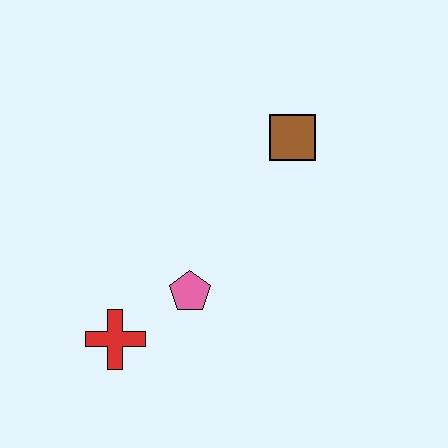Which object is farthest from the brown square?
The red cross is farthest from the brown square.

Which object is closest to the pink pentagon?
The red cross is closest to the pink pentagon.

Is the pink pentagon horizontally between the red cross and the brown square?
Yes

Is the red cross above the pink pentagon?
No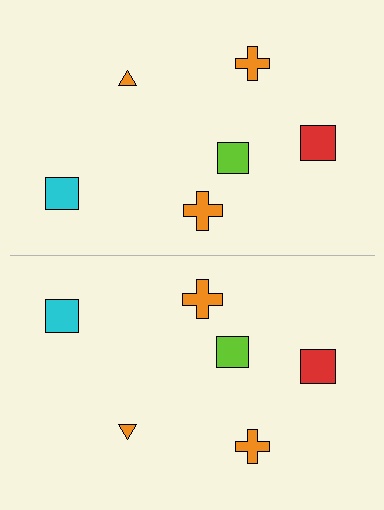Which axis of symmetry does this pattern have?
The pattern has a horizontal axis of symmetry running through the center of the image.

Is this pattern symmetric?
Yes, this pattern has bilateral (reflection) symmetry.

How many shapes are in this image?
There are 12 shapes in this image.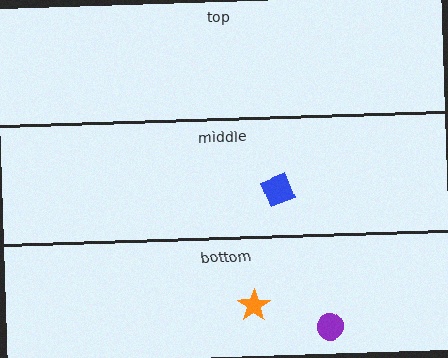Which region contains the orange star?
The bottom region.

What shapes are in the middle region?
The blue diamond.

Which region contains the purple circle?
The bottom region.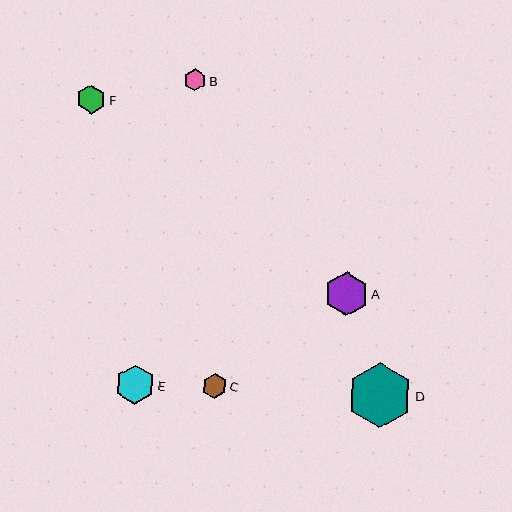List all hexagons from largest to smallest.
From largest to smallest: D, A, E, F, C, B.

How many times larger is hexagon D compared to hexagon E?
Hexagon D is approximately 1.7 times the size of hexagon E.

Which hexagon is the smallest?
Hexagon B is the smallest with a size of approximately 22 pixels.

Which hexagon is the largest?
Hexagon D is the largest with a size of approximately 65 pixels.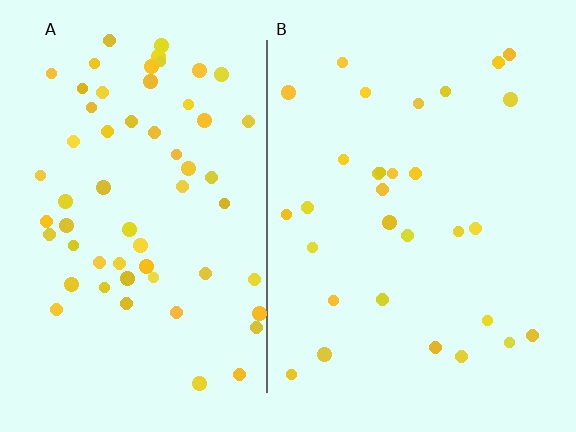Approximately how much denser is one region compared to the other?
Approximately 2.0× — region A over region B.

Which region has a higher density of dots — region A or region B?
A (the left).